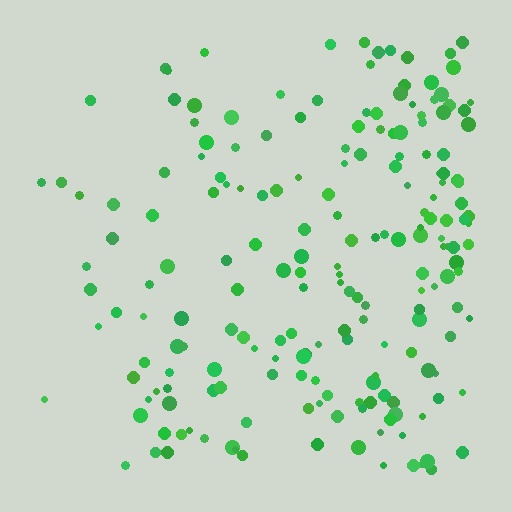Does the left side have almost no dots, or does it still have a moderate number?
Still a moderate number, just noticeably fewer than the right.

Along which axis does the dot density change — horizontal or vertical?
Horizontal.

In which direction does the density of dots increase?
From left to right, with the right side densest.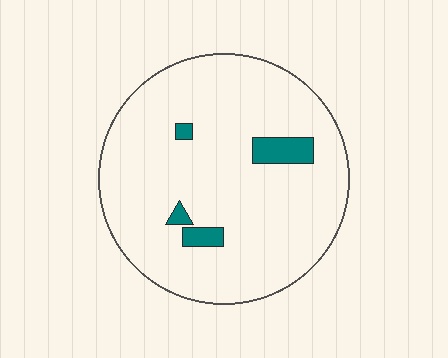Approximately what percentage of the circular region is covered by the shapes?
Approximately 5%.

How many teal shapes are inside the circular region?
4.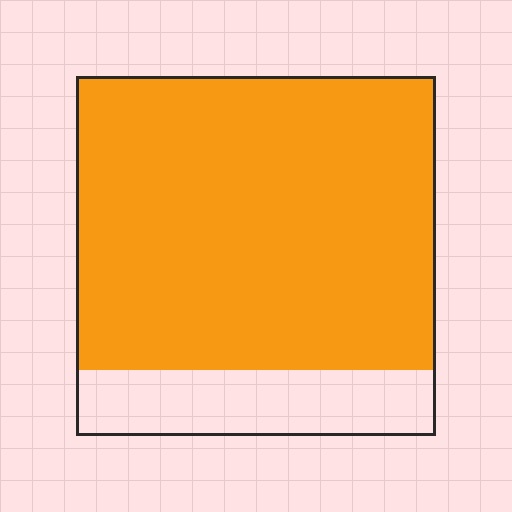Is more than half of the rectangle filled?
Yes.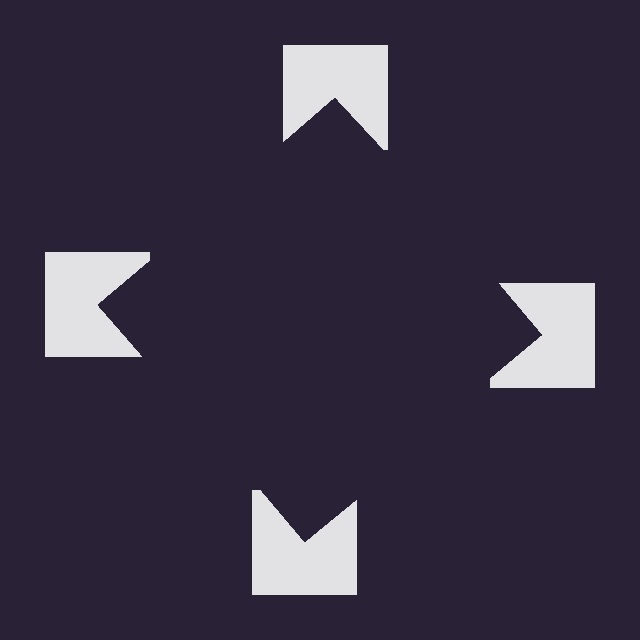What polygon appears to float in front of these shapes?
An illusory square — its edges are inferred from the aligned wedge cuts in the notched squares, not physically drawn.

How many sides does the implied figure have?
4 sides.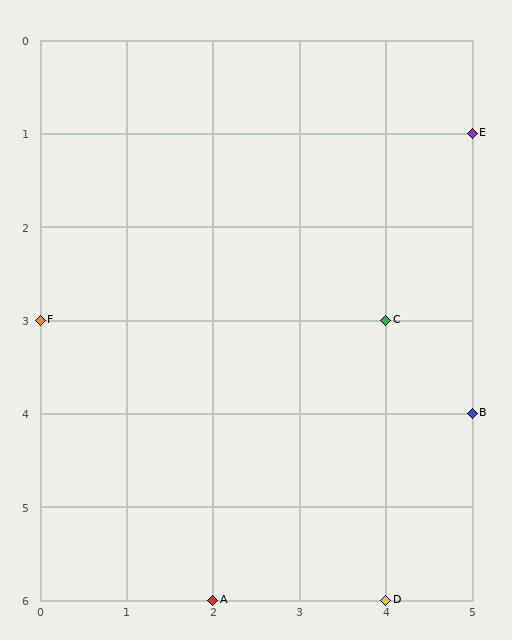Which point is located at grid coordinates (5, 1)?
Point E is at (5, 1).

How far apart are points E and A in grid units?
Points E and A are 3 columns and 5 rows apart (about 5.8 grid units diagonally).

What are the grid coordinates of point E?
Point E is at grid coordinates (5, 1).